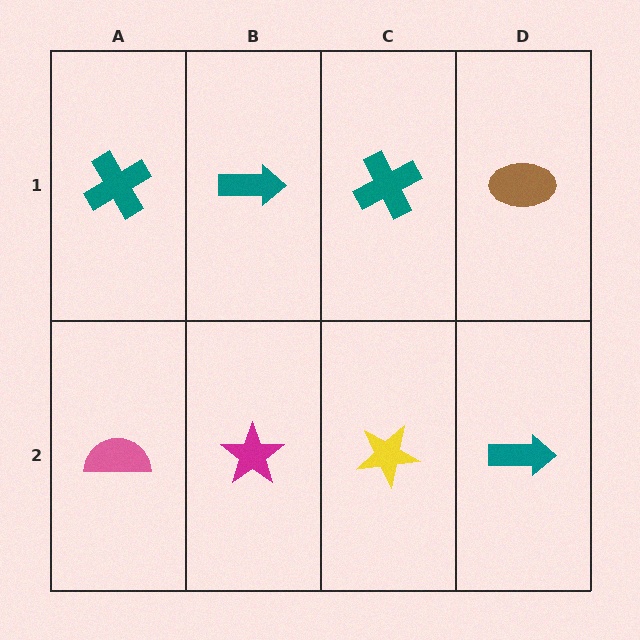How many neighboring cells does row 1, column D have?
2.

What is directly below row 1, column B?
A magenta star.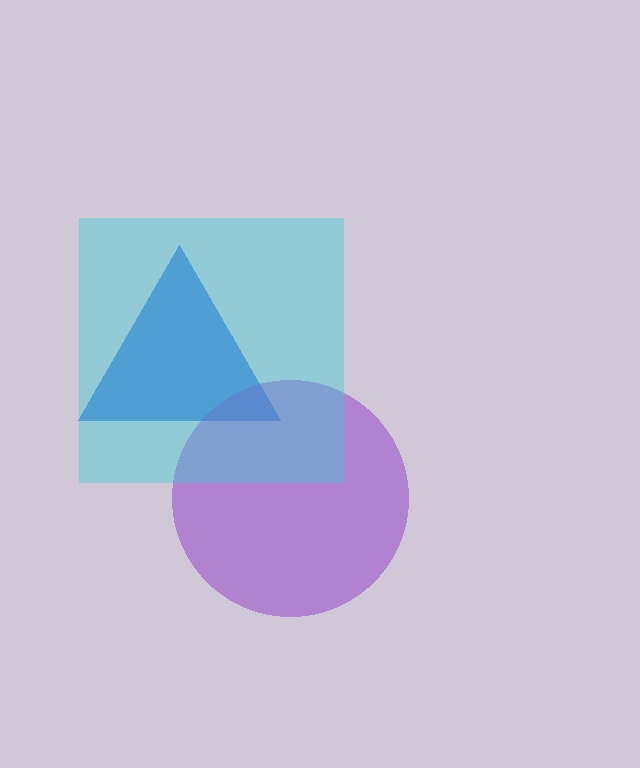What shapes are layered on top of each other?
The layered shapes are: a blue triangle, a purple circle, a cyan square.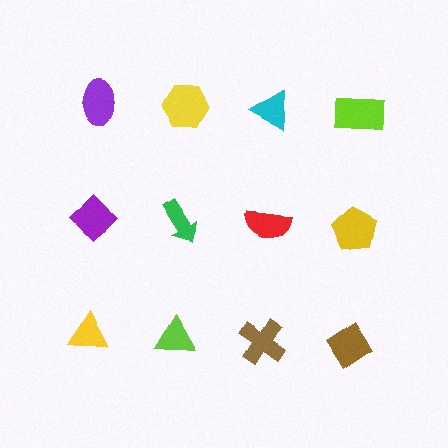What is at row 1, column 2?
A yellow hexagon.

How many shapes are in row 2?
4 shapes.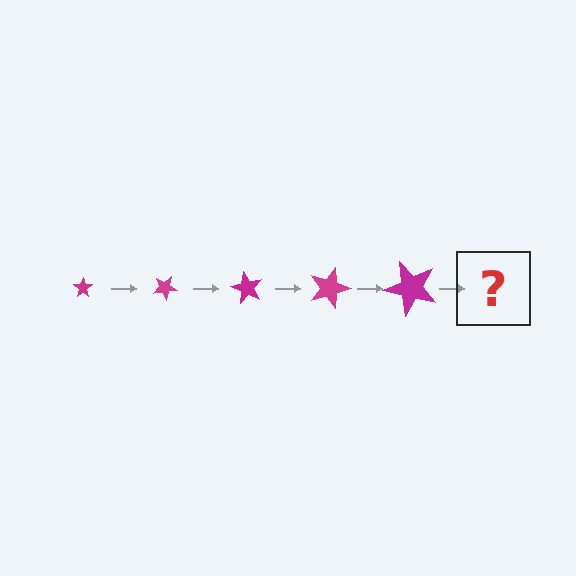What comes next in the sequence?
The next element should be a star, larger than the previous one and rotated 150 degrees from the start.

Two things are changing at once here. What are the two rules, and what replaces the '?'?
The two rules are that the star grows larger each step and it rotates 30 degrees each step. The '?' should be a star, larger than the previous one and rotated 150 degrees from the start.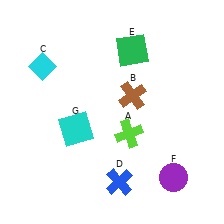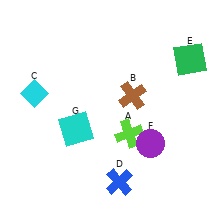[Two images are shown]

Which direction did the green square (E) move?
The green square (E) moved right.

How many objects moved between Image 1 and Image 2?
3 objects moved between the two images.